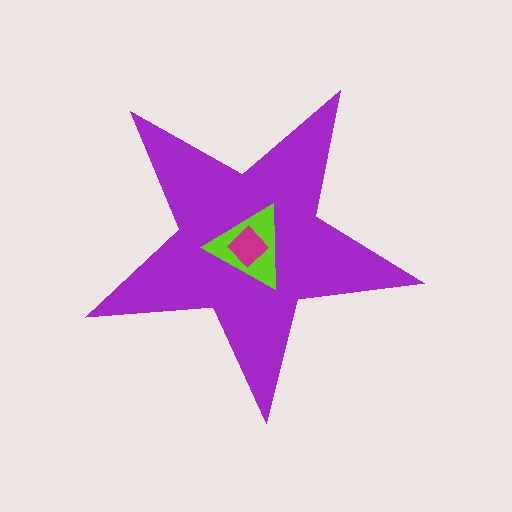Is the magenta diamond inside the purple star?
Yes.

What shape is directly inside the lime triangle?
The magenta diamond.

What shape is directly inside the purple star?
The lime triangle.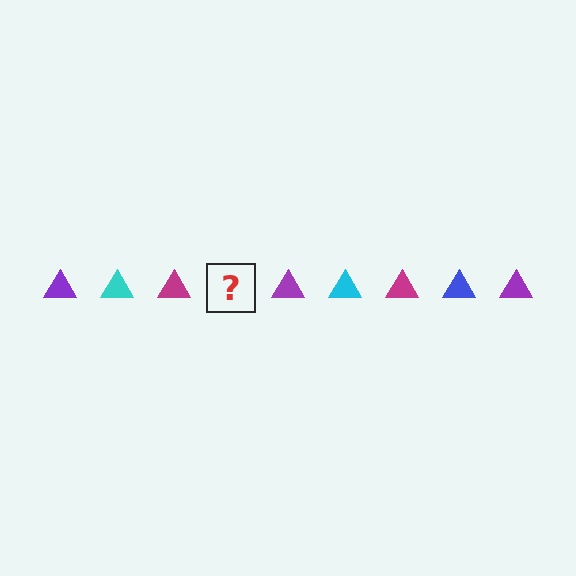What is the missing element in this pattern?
The missing element is a blue triangle.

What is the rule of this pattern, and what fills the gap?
The rule is that the pattern cycles through purple, cyan, magenta, blue triangles. The gap should be filled with a blue triangle.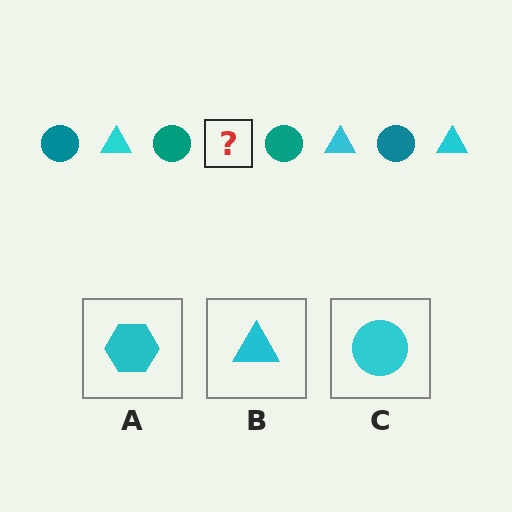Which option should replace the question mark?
Option B.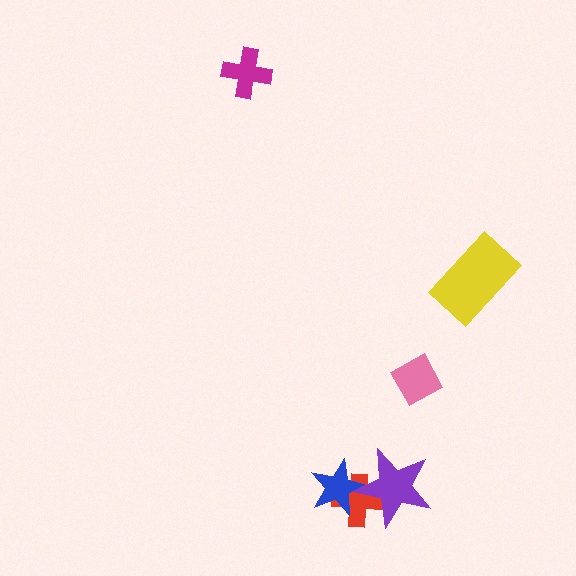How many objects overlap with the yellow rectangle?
0 objects overlap with the yellow rectangle.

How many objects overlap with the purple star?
2 objects overlap with the purple star.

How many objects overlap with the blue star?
2 objects overlap with the blue star.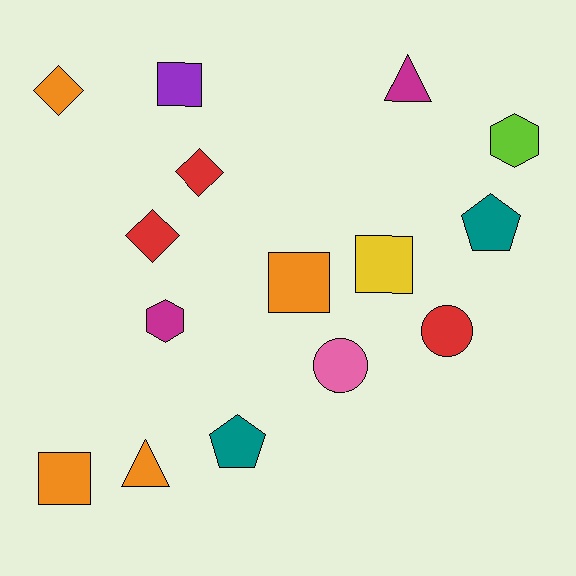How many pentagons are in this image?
There are 2 pentagons.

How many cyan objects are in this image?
There are no cyan objects.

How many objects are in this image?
There are 15 objects.